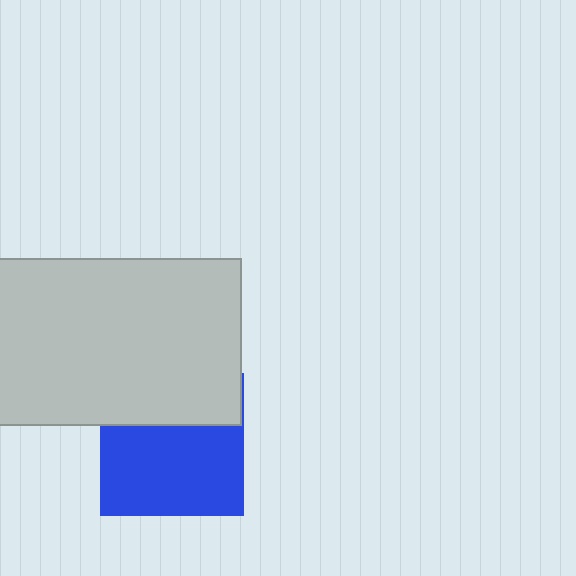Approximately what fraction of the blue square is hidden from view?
Roughly 36% of the blue square is hidden behind the light gray rectangle.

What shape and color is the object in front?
The object in front is a light gray rectangle.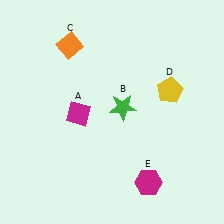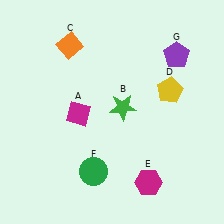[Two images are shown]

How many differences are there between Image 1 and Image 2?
There are 2 differences between the two images.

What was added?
A green circle (F), a purple pentagon (G) were added in Image 2.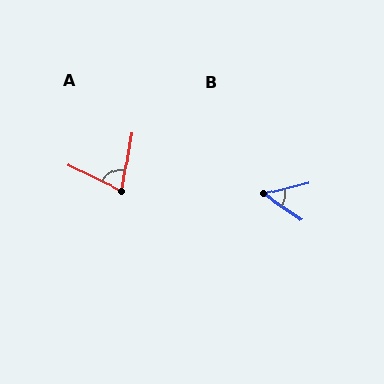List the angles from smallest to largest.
B (48°), A (73°).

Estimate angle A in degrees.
Approximately 73 degrees.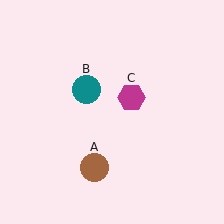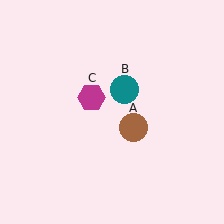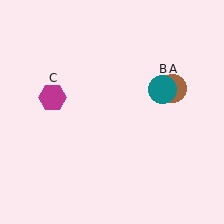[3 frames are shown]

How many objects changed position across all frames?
3 objects changed position: brown circle (object A), teal circle (object B), magenta hexagon (object C).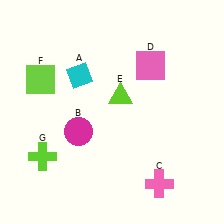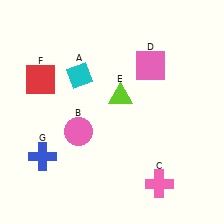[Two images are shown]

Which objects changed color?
B changed from magenta to pink. F changed from lime to red. G changed from lime to blue.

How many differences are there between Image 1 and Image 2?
There are 3 differences between the two images.